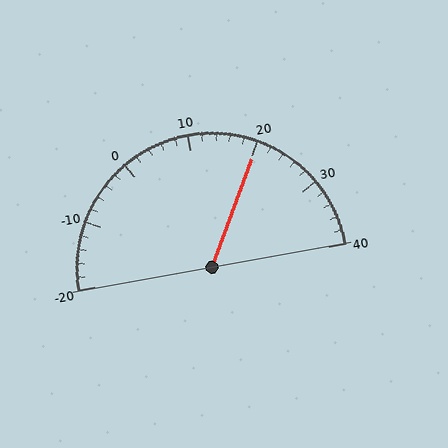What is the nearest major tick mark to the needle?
The nearest major tick mark is 20.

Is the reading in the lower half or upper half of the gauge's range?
The reading is in the upper half of the range (-20 to 40).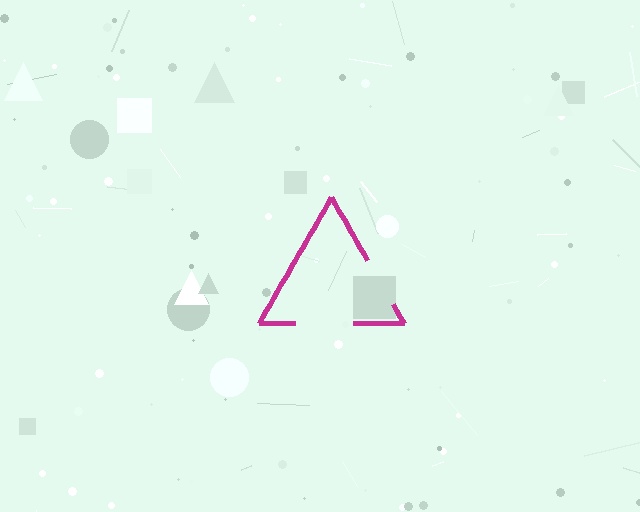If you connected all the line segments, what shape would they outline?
They would outline a triangle.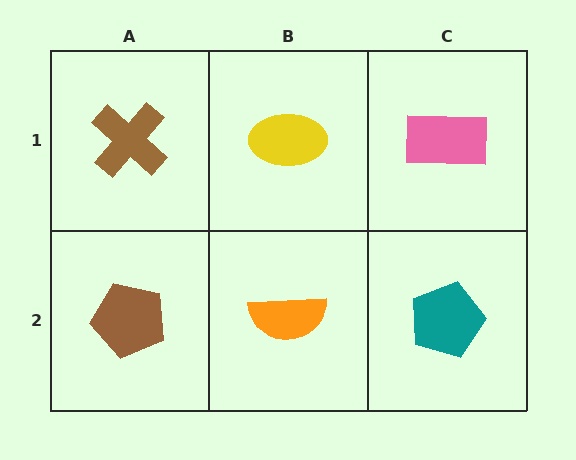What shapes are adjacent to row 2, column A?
A brown cross (row 1, column A), an orange semicircle (row 2, column B).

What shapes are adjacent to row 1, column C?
A teal pentagon (row 2, column C), a yellow ellipse (row 1, column B).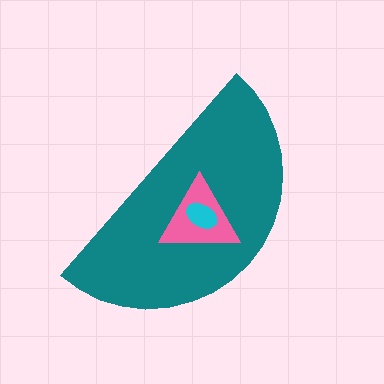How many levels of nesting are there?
3.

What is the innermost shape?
The cyan ellipse.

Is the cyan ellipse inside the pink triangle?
Yes.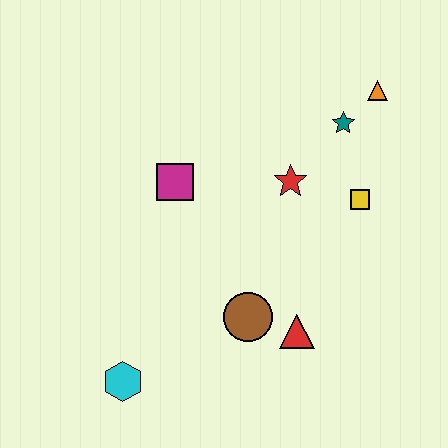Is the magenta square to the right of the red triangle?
No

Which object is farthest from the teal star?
The cyan hexagon is farthest from the teal star.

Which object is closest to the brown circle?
The red triangle is closest to the brown circle.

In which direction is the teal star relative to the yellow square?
The teal star is above the yellow square.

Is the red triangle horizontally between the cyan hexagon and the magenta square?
No